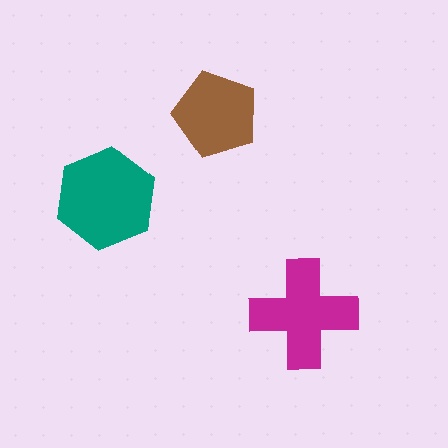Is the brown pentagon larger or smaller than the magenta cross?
Smaller.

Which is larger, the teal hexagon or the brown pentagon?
The teal hexagon.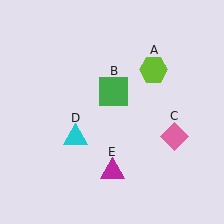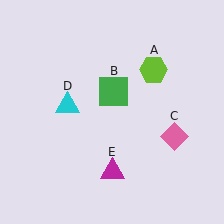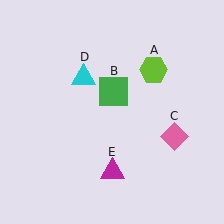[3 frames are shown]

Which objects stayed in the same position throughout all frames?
Lime hexagon (object A) and green square (object B) and pink diamond (object C) and magenta triangle (object E) remained stationary.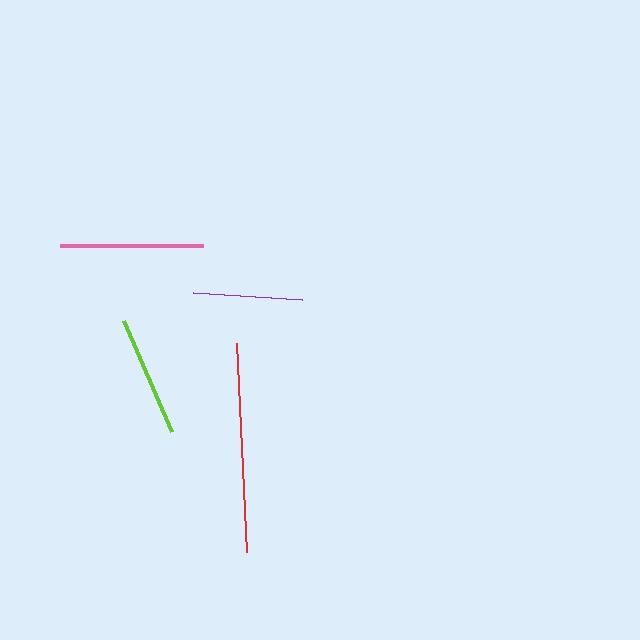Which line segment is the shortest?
The purple line is the shortest at approximately 109 pixels.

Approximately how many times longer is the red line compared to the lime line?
The red line is approximately 1.7 times the length of the lime line.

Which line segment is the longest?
The red line is the longest at approximately 209 pixels.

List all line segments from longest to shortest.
From longest to shortest: red, pink, lime, purple.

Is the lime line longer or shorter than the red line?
The red line is longer than the lime line.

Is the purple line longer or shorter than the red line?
The red line is longer than the purple line.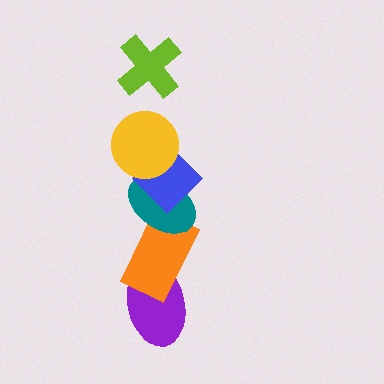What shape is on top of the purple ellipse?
The orange rectangle is on top of the purple ellipse.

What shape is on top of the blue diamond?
The yellow circle is on top of the blue diamond.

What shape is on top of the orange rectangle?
The teal ellipse is on top of the orange rectangle.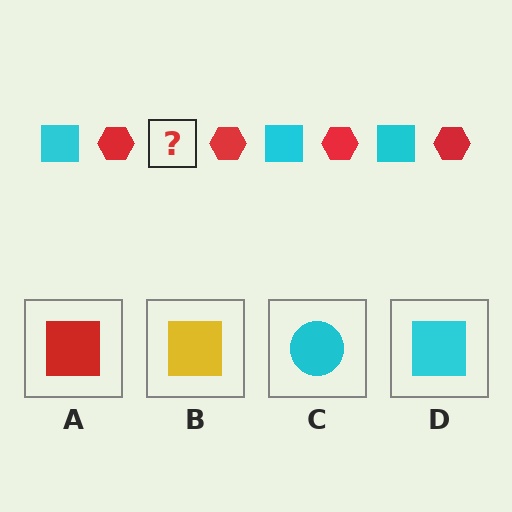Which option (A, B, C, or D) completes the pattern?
D.